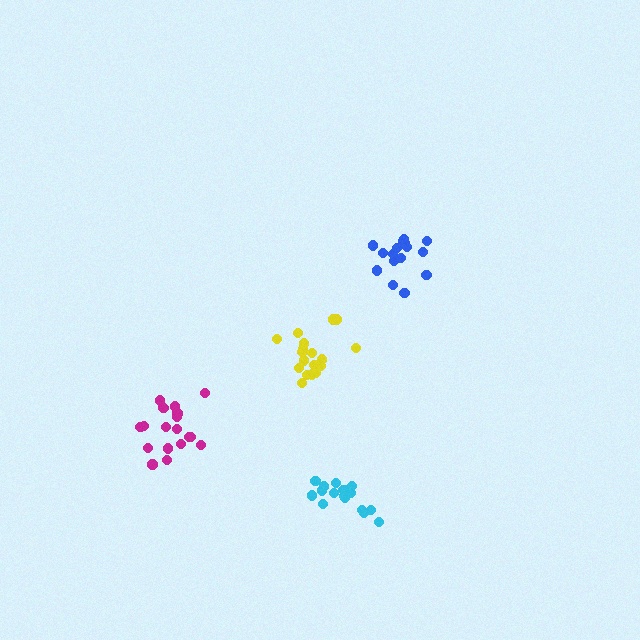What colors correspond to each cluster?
The clusters are colored: magenta, blue, cyan, yellow.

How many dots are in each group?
Group 1: 18 dots, Group 2: 16 dots, Group 3: 17 dots, Group 4: 19 dots (70 total).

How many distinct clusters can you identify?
There are 4 distinct clusters.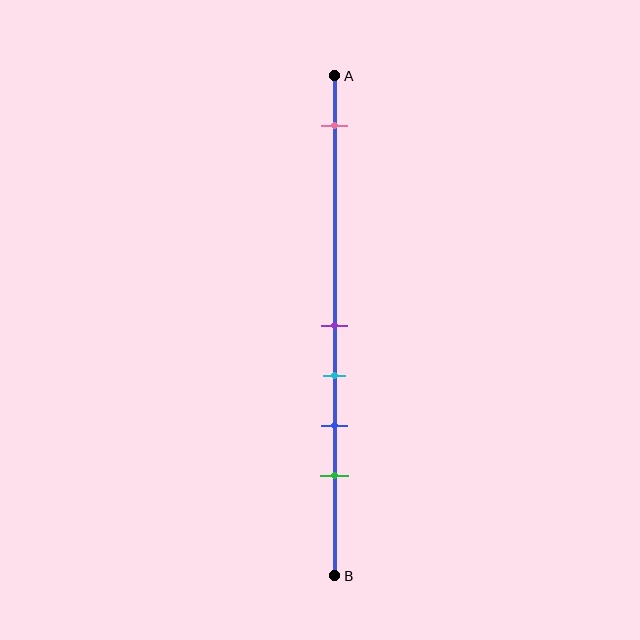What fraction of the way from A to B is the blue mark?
The blue mark is approximately 70% (0.7) of the way from A to B.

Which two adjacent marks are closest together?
The purple and cyan marks are the closest adjacent pair.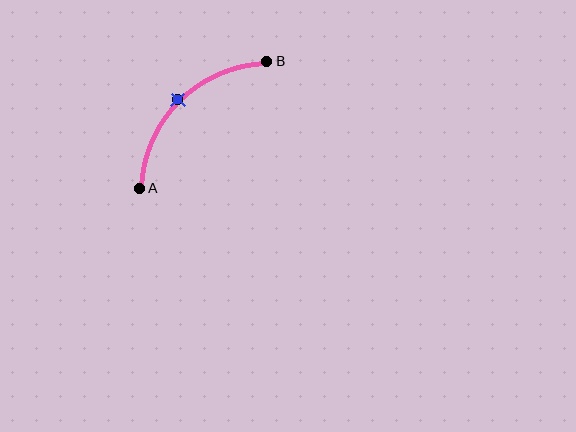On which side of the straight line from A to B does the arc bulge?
The arc bulges above and to the left of the straight line connecting A and B.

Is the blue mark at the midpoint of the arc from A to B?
Yes. The blue mark lies on the arc at equal arc-length from both A and B — it is the arc midpoint.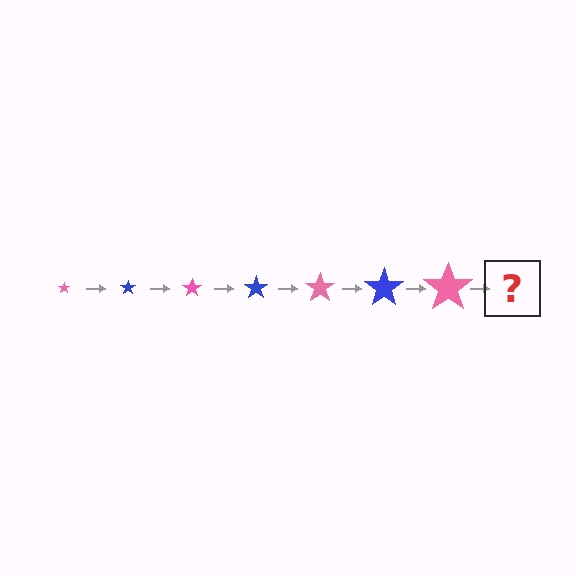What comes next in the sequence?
The next element should be a blue star, larger than the previous one.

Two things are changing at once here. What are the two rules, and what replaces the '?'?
The two rules are that the star grows larger each step and the color cycles through pink and blue. The '?' should be a blue star, larger than the previous one.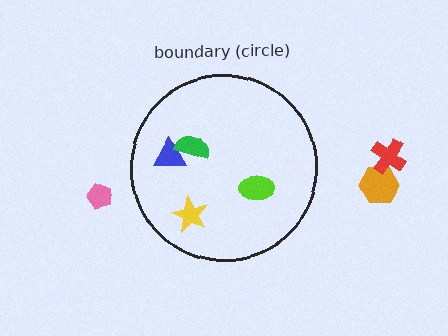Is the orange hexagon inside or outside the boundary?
Outside.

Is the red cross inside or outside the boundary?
Outside.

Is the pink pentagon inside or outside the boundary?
Outside.